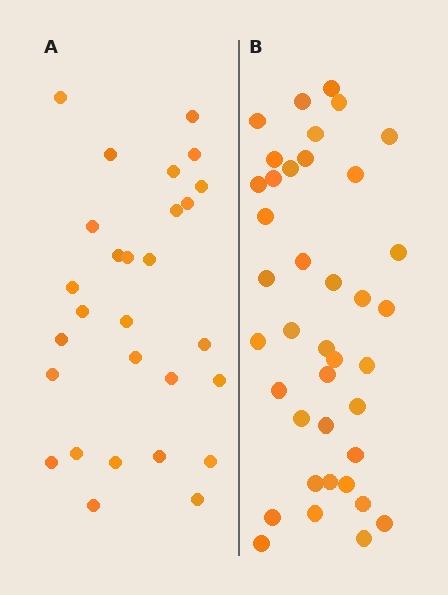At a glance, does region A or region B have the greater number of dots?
Region B (the right region) has more dots.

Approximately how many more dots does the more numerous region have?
Region B has roughly 12 or so more dots than region A.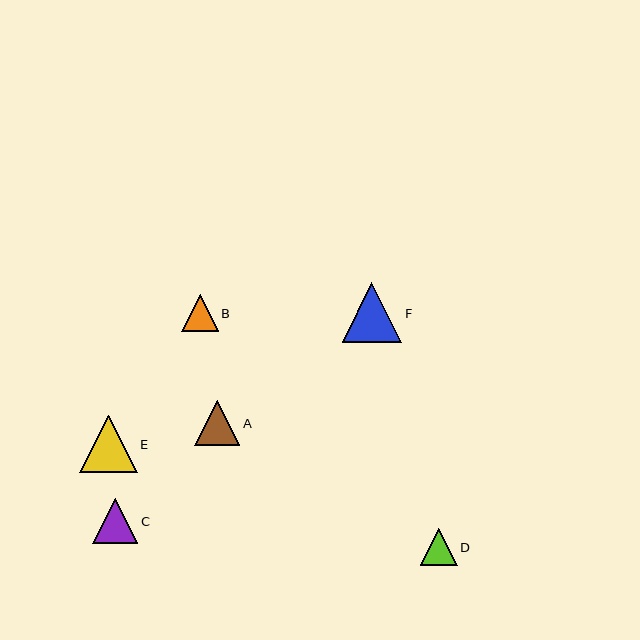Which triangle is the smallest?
Triangle B is the smallest with a size of approximately 37 pixels.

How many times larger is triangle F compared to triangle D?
Triangle F is approximately 1.6 times the size of triangle D.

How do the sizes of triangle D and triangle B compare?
Triangle D and triangle B are approximately the same size.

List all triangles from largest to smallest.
From largest to smallest: F, E, A, C, D, B.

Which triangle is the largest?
Triangle F is the largest with a size of approximately 59 pixels.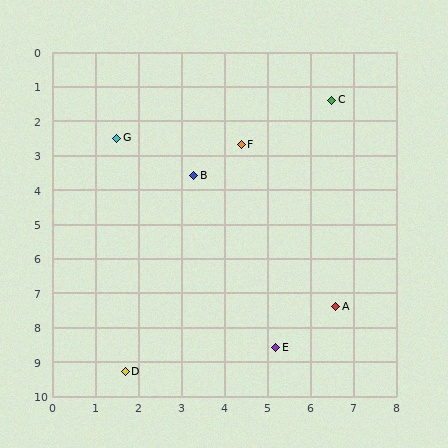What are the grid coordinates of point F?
Point F is at approximately (4.4, 2.7).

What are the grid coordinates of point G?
Point G is at approximately (1.5, 2.5).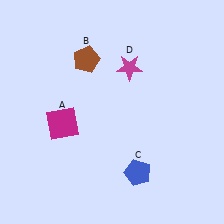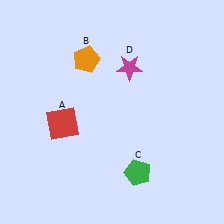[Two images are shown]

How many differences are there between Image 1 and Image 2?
There are 3 differences between the two images.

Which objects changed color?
A changed from magenta to red. B changed from brown to orange. C changed from blue to green.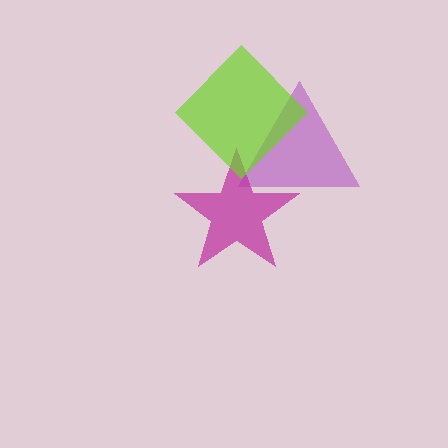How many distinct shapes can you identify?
There are 3 distinct shapes: a purple triangle, a magenta star, a lime diamond.